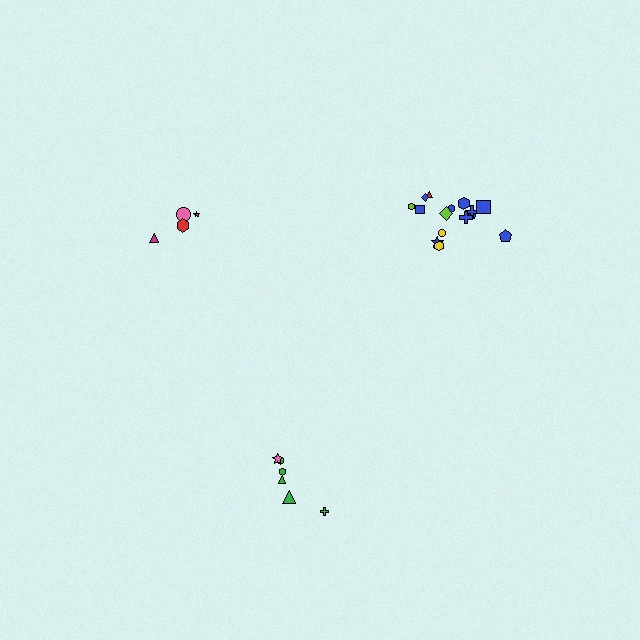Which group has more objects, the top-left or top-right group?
The top-right group.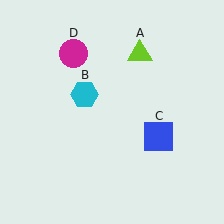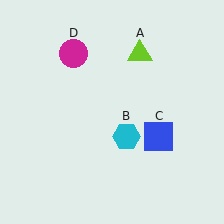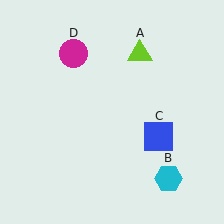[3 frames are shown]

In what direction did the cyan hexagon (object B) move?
The cyan hexagon (object B) moved down and to the right.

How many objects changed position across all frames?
1 object changed position: cyan hexagon (object B).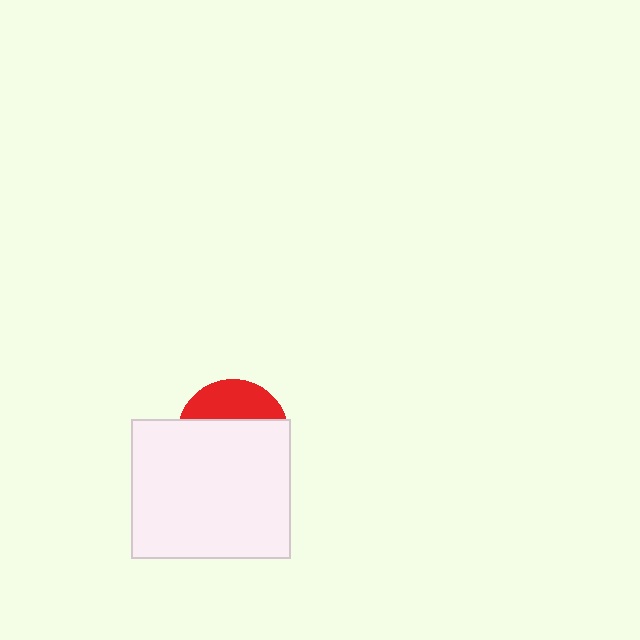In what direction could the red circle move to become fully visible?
The red circle could move up. That would shift it out from behind the white rectangle entirely.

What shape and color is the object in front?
The object in front is a white rectangle.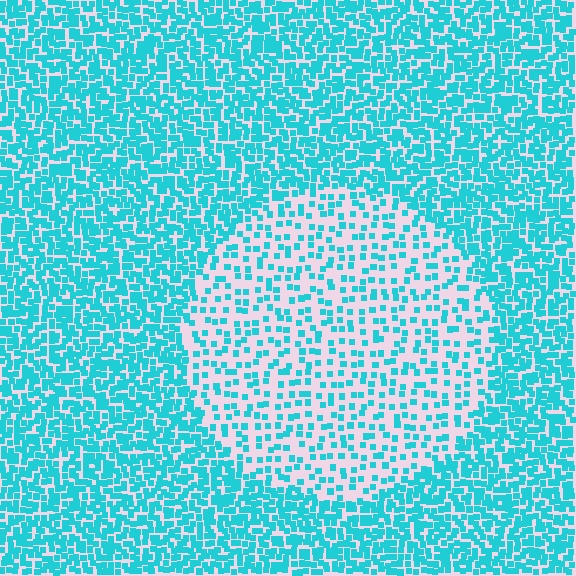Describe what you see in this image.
The image contains small cyan elements arranged at two different densities. A circle-shaped region is visible where the elements are less densely packed than the surrounding area.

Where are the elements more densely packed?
The elements are more densely packed outside the circle boundary.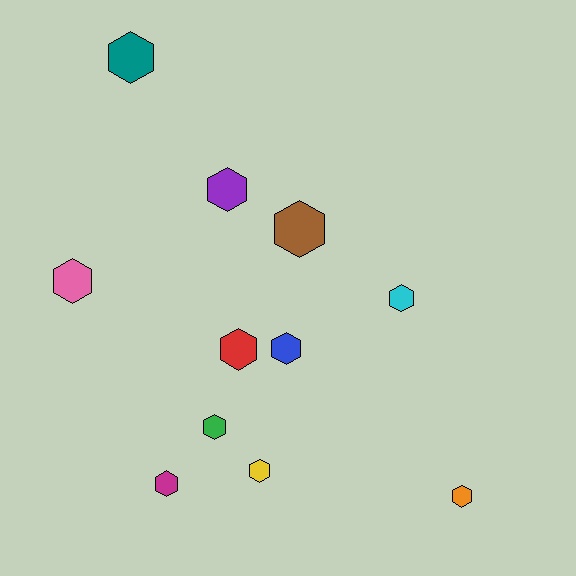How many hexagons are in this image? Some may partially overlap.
There are 11 hexagons.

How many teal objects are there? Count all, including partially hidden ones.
There is 1 teal object.